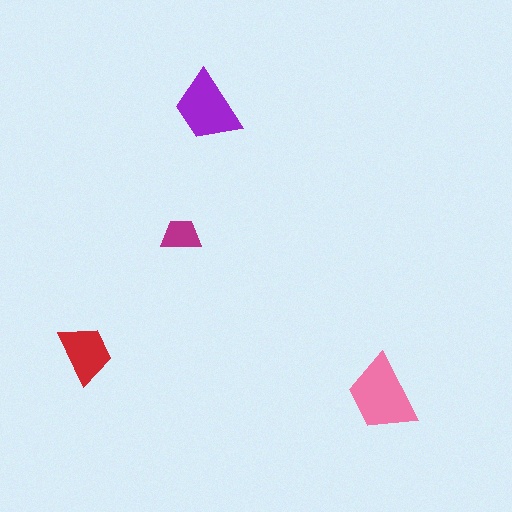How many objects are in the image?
There are 4 objects in the image.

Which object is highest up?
The purple trapezoid is topmost.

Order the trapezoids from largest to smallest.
the pink one, the purple one, the red one, the magenta one.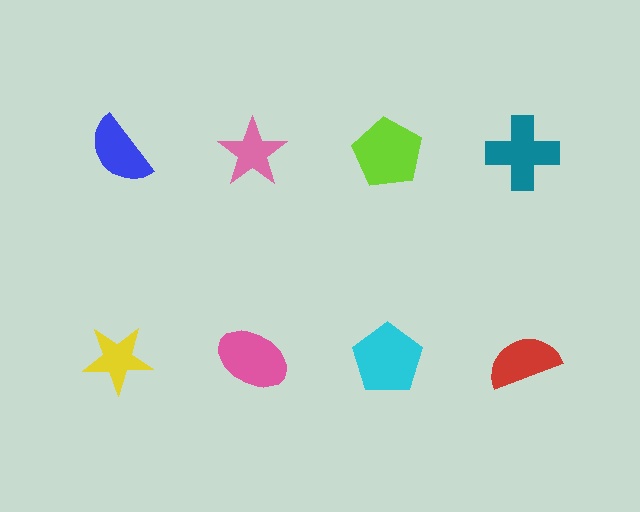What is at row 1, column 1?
A blue semicircle.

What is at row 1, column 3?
A lime pentagon.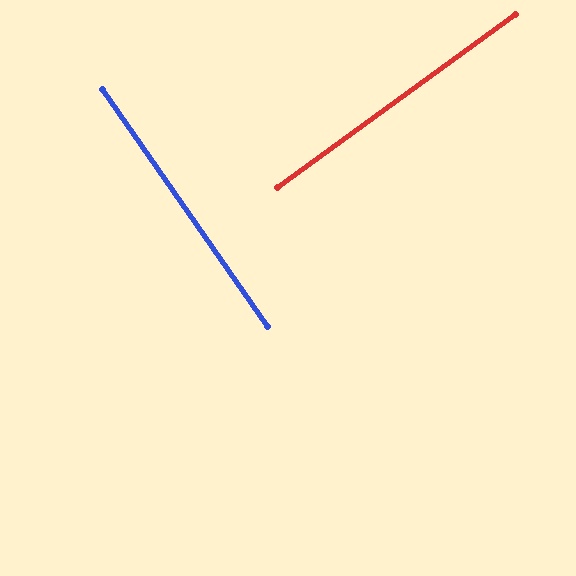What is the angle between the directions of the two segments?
Approximately 89 degrees.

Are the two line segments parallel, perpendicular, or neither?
Perpendicular — they meet at approximately 89°.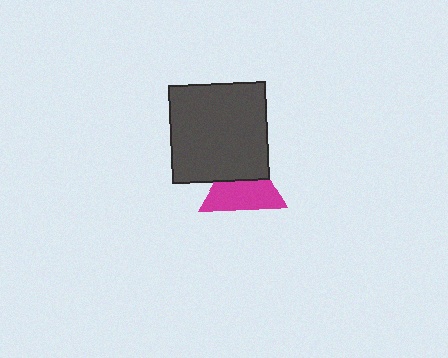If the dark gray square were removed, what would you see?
You would see the complete magenta triangle.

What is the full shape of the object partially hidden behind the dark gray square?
The partially hidden object is a magenta triangle.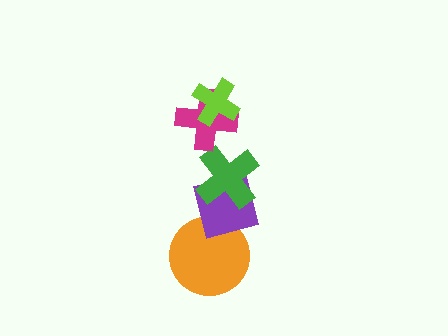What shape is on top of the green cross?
The magenta cross is on top of the green cross.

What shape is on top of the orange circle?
The purple square is on top of the orange circle.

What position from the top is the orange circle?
The orange circle is 5th from the top.